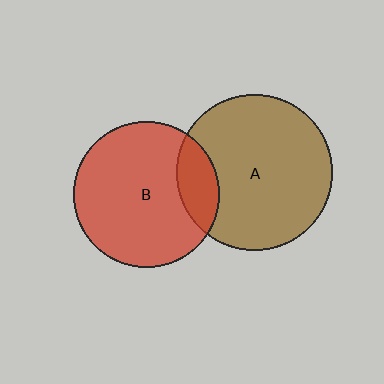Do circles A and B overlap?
Yes.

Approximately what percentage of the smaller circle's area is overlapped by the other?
Approximately 15%.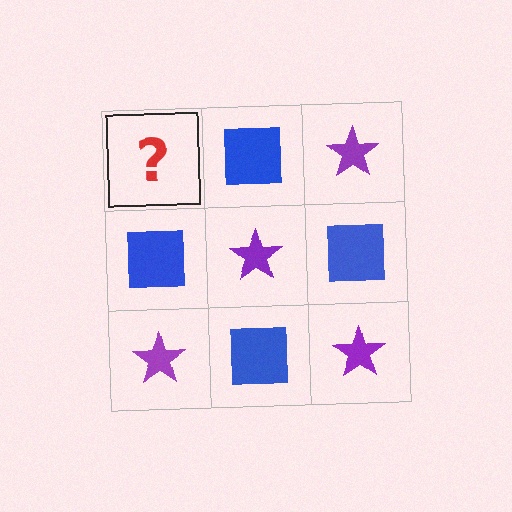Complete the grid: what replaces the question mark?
The question mark should be replaced with a purple star.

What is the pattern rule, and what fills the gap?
The rule is that it alternates purple star and blue square in a checkerboard pattern. The gap should be filled with a purple star.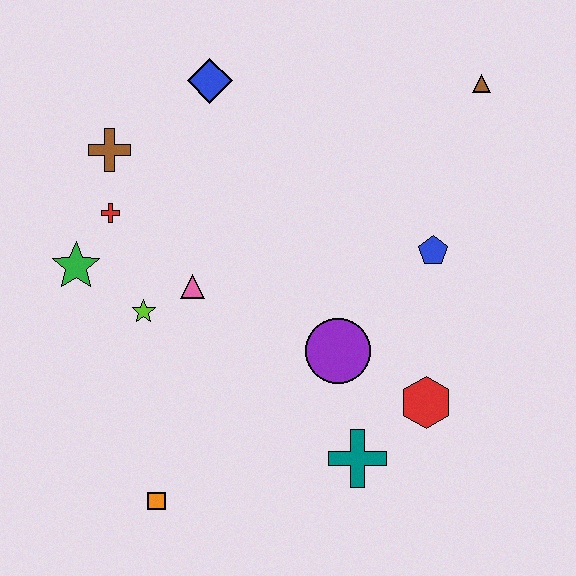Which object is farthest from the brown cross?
The red hexagon is farthest from the brown cross.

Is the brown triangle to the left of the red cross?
No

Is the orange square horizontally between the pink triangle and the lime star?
Yes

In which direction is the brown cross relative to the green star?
The brown cross is above the green star.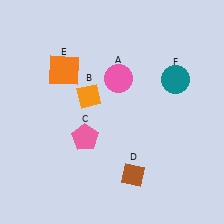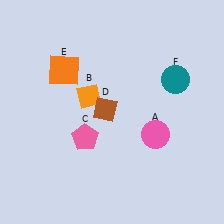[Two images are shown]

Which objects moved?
The objects that moved are: the pink circle (A), the brown diamond (D).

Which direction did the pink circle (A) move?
The pink circle (A) moved down.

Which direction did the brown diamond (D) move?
The brown diamond (D) moved up.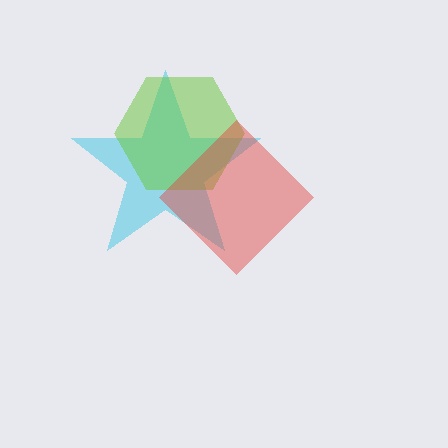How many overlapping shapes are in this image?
There are 3 overlapping shapes in the image.